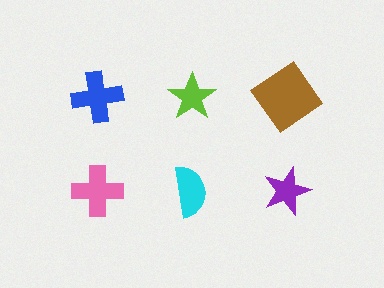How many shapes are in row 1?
3 shapes.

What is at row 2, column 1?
A pink cross.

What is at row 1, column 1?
A blue cross.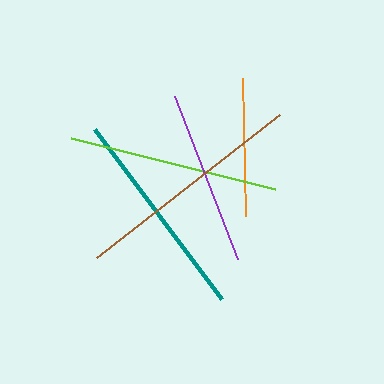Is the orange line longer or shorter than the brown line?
The brown line is longer than the orange line.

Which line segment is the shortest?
The orange line is the shortest at approximately 138 pixels.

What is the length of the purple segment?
The purple segment is approximately 175 pixels long.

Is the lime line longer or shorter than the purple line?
The lime line is longer than the purple line.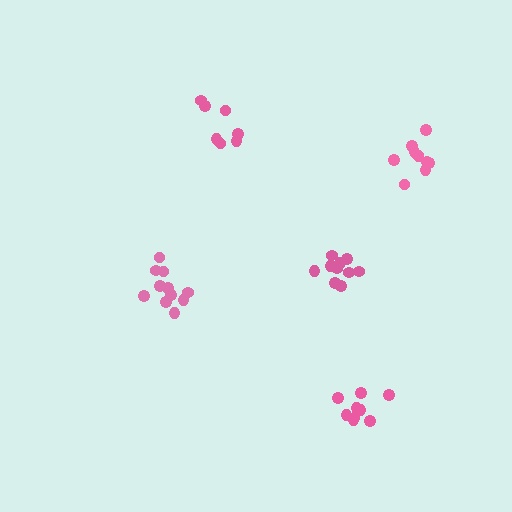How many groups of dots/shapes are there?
There are 5 groups.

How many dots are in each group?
Group 1: 8 dots, Group 2: 11 dots, Group 3: 11 dots, Group 4: 10 dots, Group 5: 9 dots (49 total).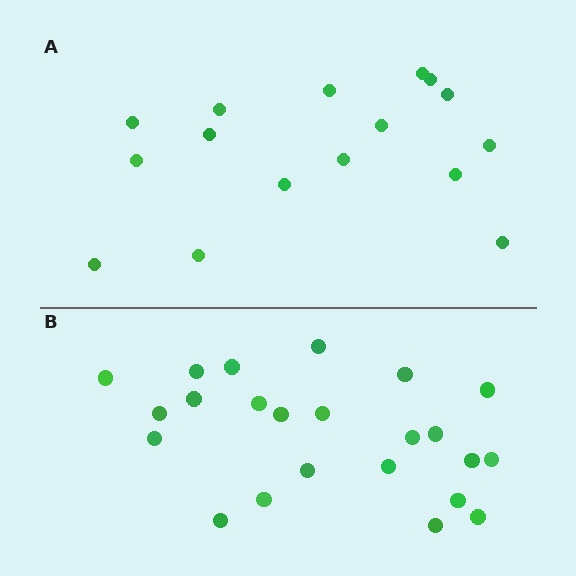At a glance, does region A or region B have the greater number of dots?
Region B (the bottom region) has more dots.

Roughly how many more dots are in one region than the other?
Region B has roughly 8 or so more dots than region A.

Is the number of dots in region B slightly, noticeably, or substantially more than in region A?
Region B has noticeably more, but not dramatically so. The ratio is roughly 1.4 to 1.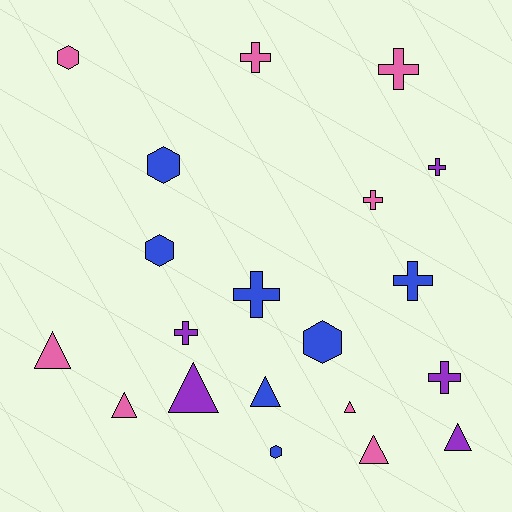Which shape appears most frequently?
Cross, with 8 objects.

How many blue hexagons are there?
There are 4 blue hexagons.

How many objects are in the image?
There are 20 objects.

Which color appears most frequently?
Pink, with 8 objects.